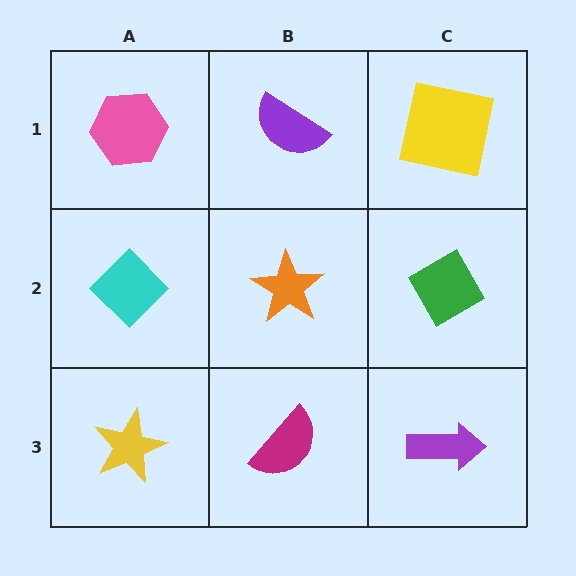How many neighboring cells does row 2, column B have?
4.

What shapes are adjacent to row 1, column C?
A green diamond (row 2, column C), a purple semicircle (row 1, column B).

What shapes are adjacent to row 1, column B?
An orange star (row 2, column B), a pink hexagon (row 1, column A), a yellow square (row 1, column C).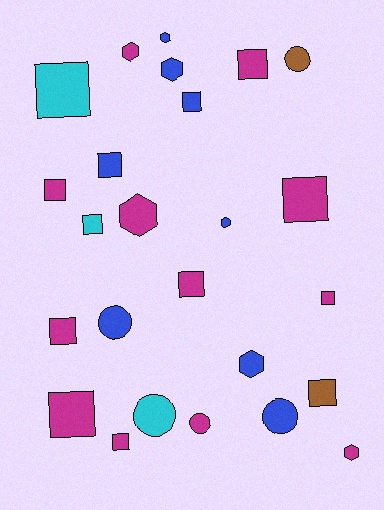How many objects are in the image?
There are 25 objects.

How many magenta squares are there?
There are 8 magenta squares.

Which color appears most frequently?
Magenta, with 12 objects.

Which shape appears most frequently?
Square, with 13 objects.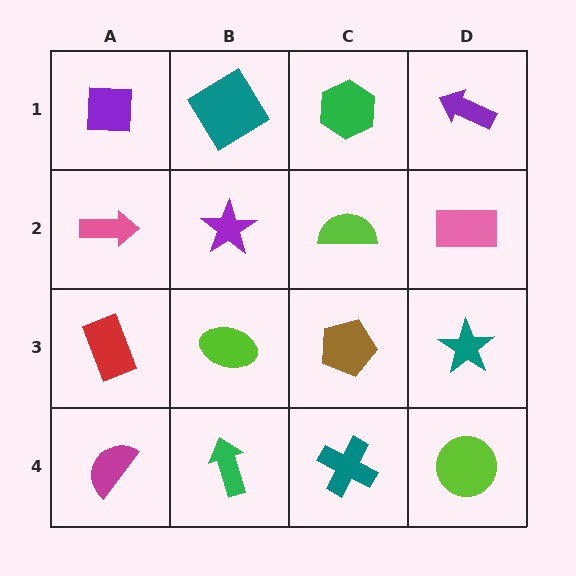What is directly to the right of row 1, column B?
A green hexagon.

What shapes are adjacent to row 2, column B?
A teal diamond (row 1, column B), a lime ellipse (row 3, column B), a pink arrow (row 2, column A), a lime semicircle (row 2, column C).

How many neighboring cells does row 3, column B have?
4.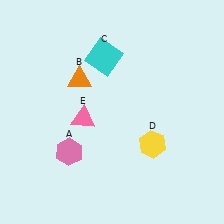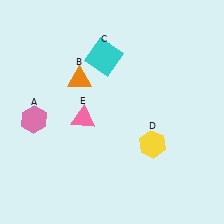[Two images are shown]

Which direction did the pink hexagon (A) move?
The pink hexagon (A) moved left.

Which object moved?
The pink hexagon (A) moved left.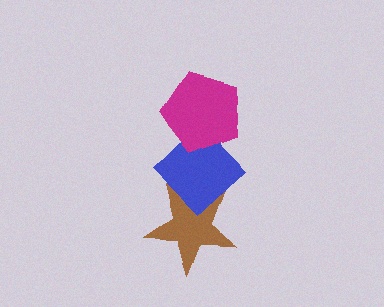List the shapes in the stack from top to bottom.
From top to bottom: the magenta pentagon, the blue diamond, the brown star.